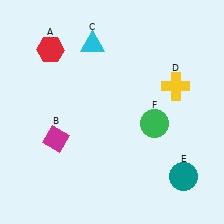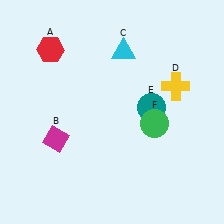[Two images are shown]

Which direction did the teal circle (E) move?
The teal circle (E) moved up.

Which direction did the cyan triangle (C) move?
The cyan triangle (C) moved right.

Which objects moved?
The objects that moved are: the cyan triangle (C), the teal circle (E).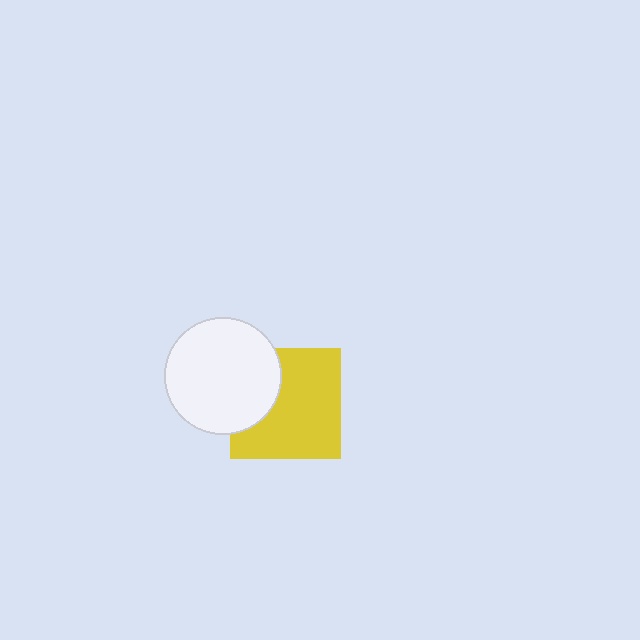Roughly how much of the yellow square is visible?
Most of it is visible (roughly 70%).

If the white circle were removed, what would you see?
You would see the complete yellow square.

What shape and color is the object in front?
The object in front is a white circle.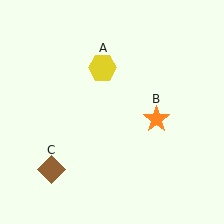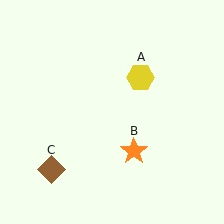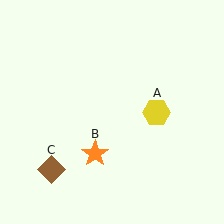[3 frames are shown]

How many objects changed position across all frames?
2 objects changed position: yellow hexagon (object A), orange star (object B).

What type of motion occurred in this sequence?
The yellow hexagon (object A), orange star (object B) rotated clockwise around the center of the scene.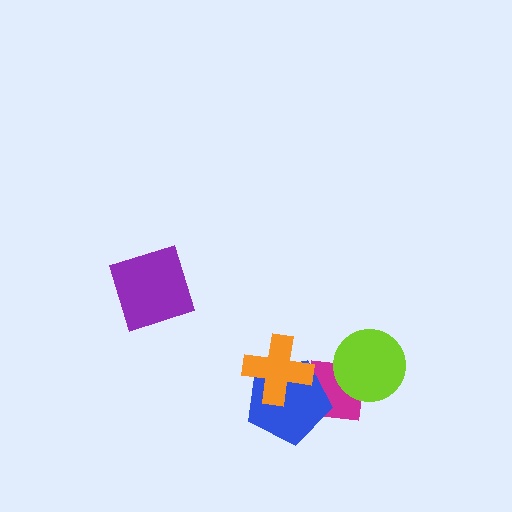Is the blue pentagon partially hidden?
Yes, it is partially covered by another shape.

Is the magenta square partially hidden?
Yes, it is partially covered by another shape.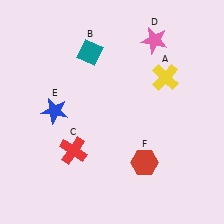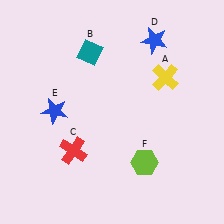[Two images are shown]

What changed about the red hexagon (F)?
In Image 1, F is red. In Image 2, it changed to lime.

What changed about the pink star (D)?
In Image 1, D is pink. In Image 2, it changed to blue.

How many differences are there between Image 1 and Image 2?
There are 2 differences between the two images.